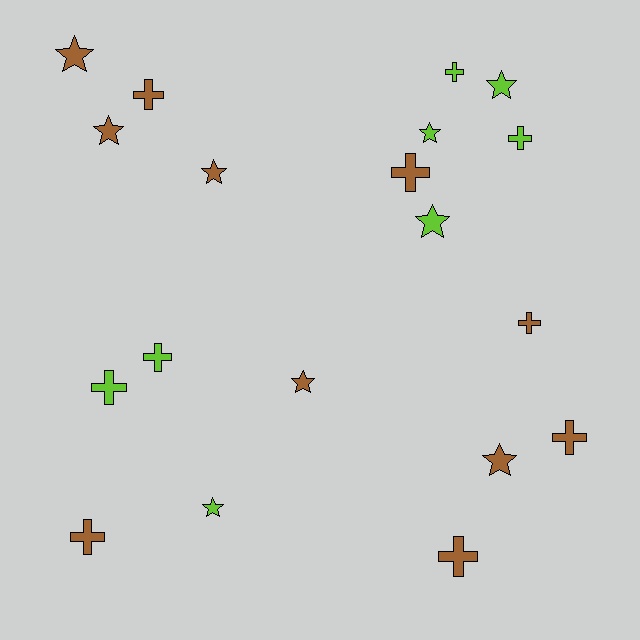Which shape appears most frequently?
Cross, with 10 objects.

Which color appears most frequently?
Brown, with 11 objects.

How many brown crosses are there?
There are 6 brown crosses.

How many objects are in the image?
There are 19 objects.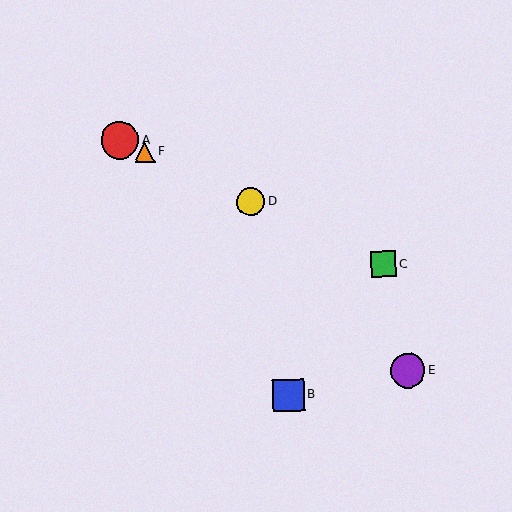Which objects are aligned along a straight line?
Objects A, C, D, F are aligned along a straight line.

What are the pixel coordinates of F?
Object F is at (145, 152).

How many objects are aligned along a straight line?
4 objects (A, C, D, F) are aligned along a straight line.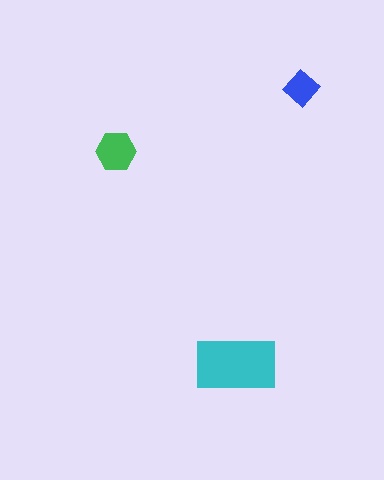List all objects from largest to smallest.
The cyan rectangle, the green hexagon, the blue diamond.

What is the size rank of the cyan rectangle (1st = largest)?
1st.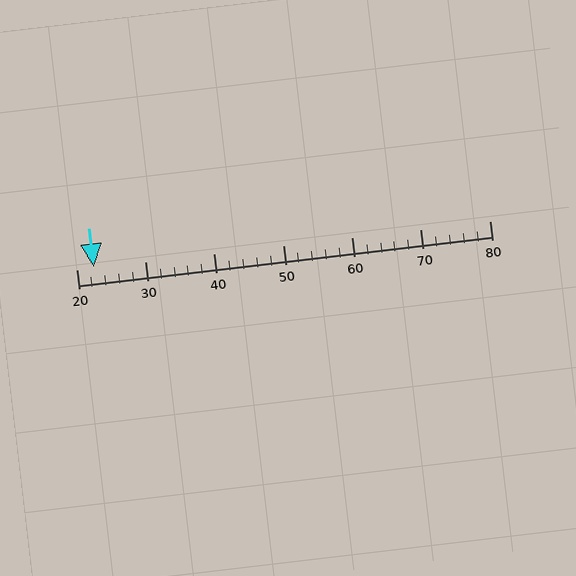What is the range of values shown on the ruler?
The ruler shows values from 20 to 80.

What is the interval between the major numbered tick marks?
The major tick marks are spaced 10 units apart.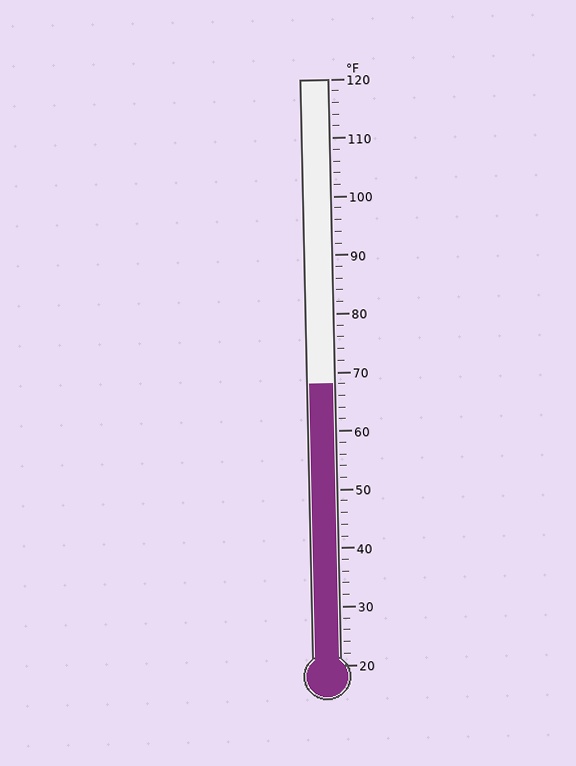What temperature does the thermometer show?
The thermometer shows approximately 68°F.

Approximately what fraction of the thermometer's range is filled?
The thermometer is filled to approximately 50% of its range.